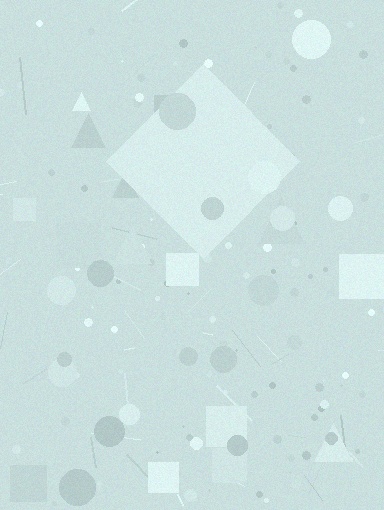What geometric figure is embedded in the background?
A diamond is embedded in the background.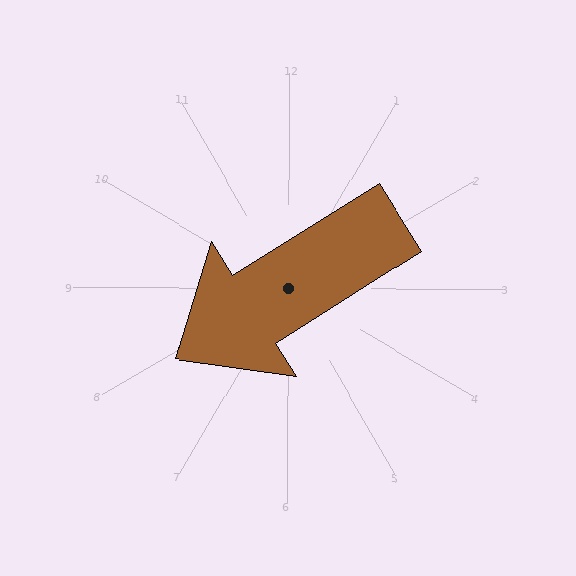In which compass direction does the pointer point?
Southwest.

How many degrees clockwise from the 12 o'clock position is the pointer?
Approximately 238 degrees.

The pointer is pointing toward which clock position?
Roughly 8 o'clock.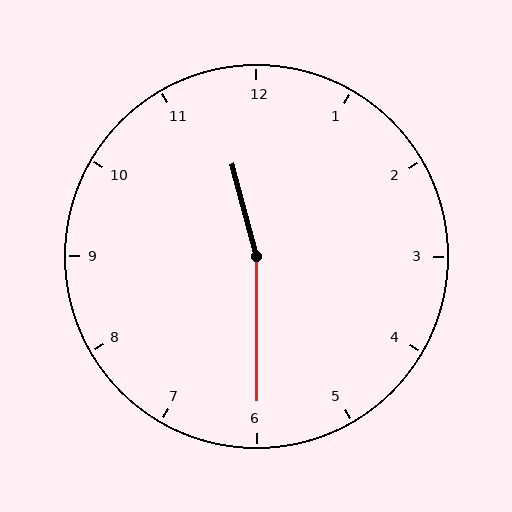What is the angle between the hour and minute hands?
Approximately 165 degrees.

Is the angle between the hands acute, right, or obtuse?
It is obtuse.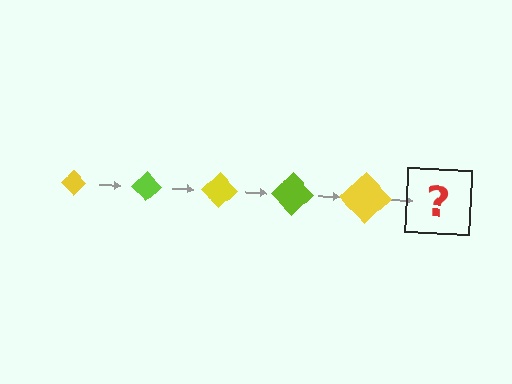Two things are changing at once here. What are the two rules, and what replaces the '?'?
The two rules are that the diamond grows larger each step and the color cycles through yellow and lime. The '?' should be a lime diamond, larger than the previous one.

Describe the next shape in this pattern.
It should be a lime diamond, larger than the previous one.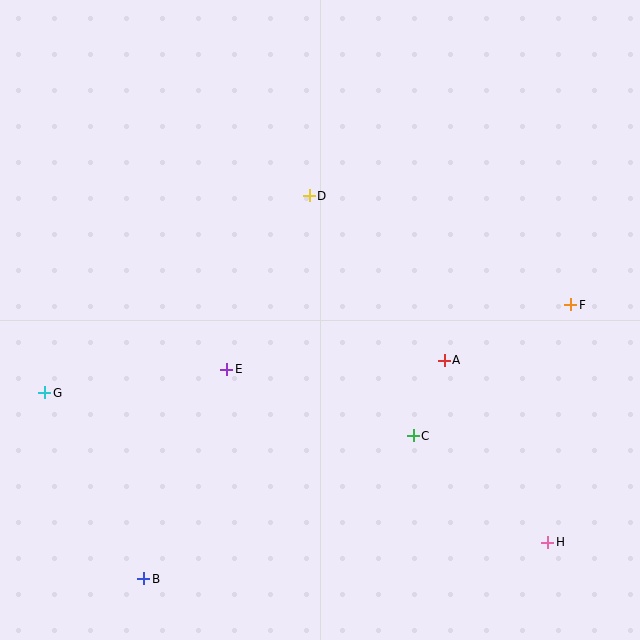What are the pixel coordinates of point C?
Point C is at (413, 436).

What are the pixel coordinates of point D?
Point D is at (309, 196).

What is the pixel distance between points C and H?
The distance between C and H is 171 pixels.